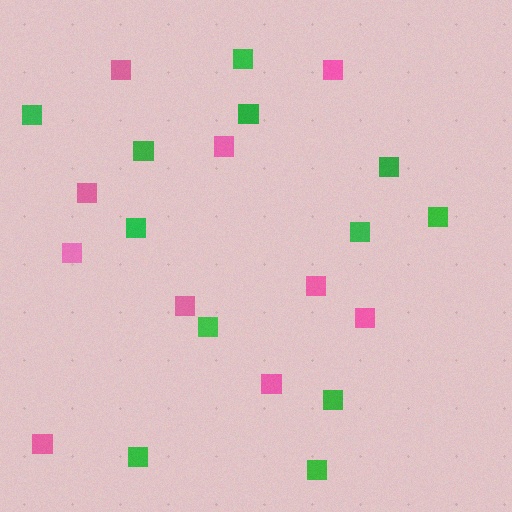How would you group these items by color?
There are 2 groups: one group of pink squares (10) and one group of green squares (12).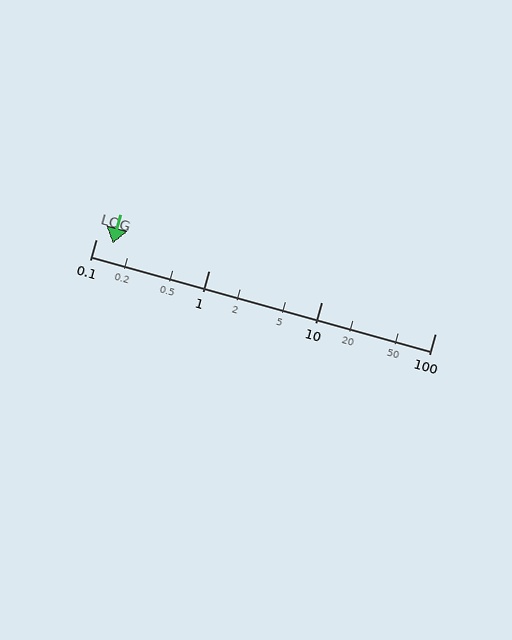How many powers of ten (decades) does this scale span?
The scale spans 3 decades, from 0.1 to 100.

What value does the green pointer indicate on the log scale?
The pointer indicates approximately 0.14.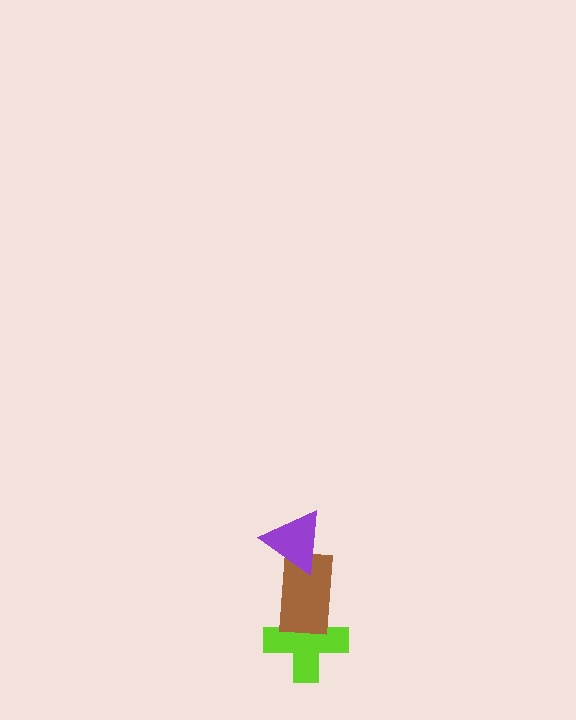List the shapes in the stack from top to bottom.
From top to bottom: the purple triangle, the brown rectangle, the lime cross.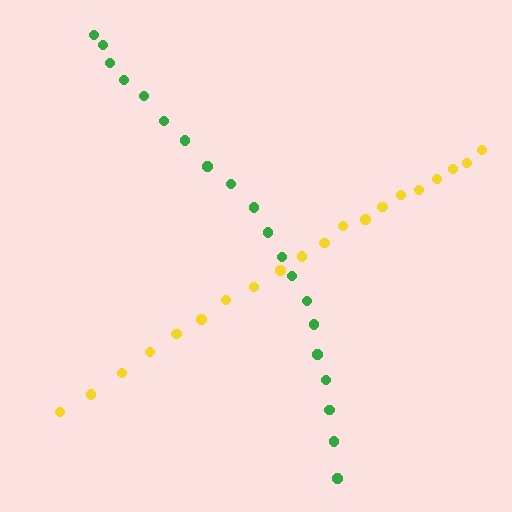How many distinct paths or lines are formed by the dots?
There are 2 distinct paths.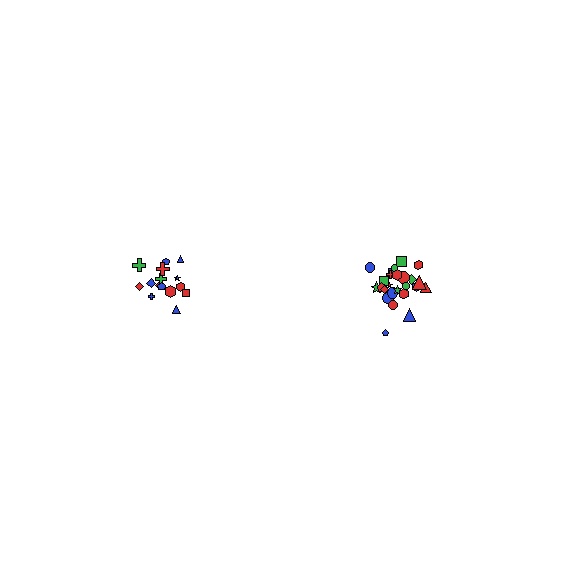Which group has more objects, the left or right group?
The right group.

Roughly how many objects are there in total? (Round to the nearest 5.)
Roughly 40 objects in total.